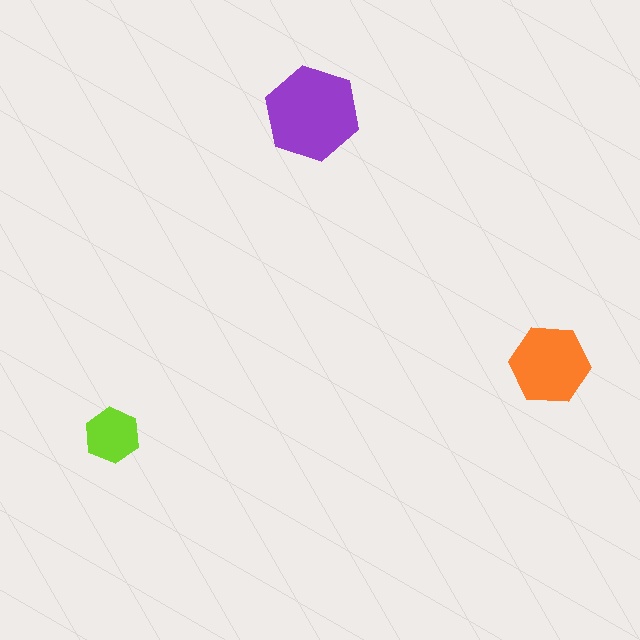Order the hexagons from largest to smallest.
the purple one, the orange one, the lime one.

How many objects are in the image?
There are 3 objects in the image.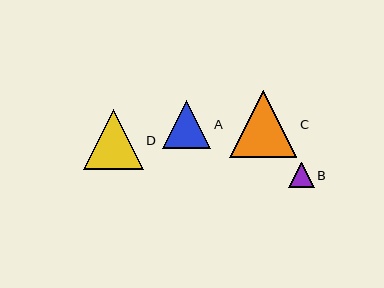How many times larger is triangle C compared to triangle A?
Triangle C is approximately 1.4 times the size of triangle A.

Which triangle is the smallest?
Triangle B is the smallest with a size of approximately 25 pixels.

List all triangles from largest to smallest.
From largest to smallest: C, D, A, B.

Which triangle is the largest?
Triangle C is the largest with a size of approximately 67 pixels.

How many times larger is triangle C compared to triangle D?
Triangle C is approximately 1.1 times the size of triangle D.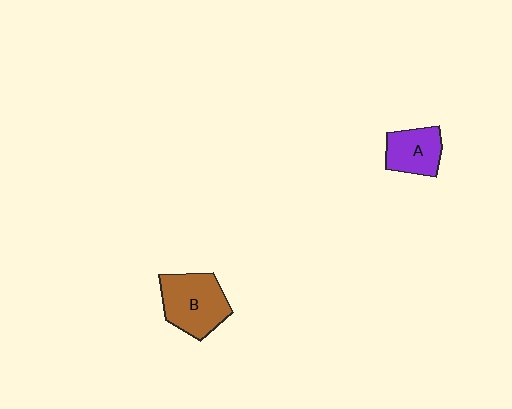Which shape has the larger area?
Shape B (brown).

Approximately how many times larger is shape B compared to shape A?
Approximately 1.5 times.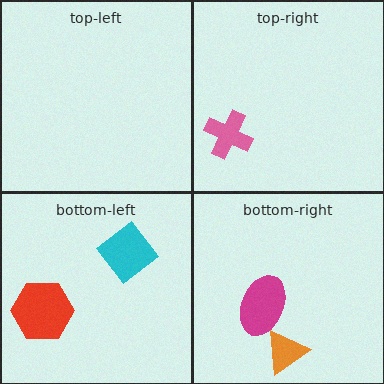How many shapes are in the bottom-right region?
2.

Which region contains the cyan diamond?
The bottom-left region.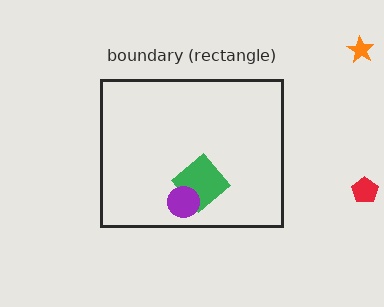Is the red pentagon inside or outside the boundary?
Outside.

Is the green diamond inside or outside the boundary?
Inside.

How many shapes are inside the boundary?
2 inside, 2 outside.